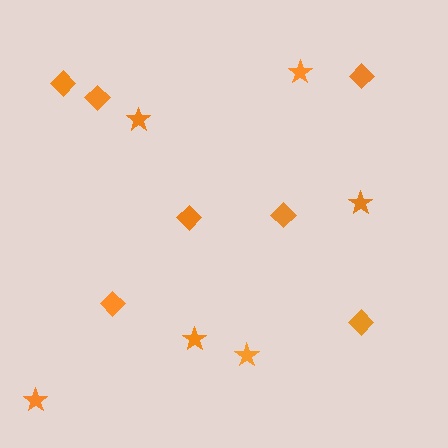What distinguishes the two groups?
There are 2 groups: one group of diamonds (7) and one group of stars (6).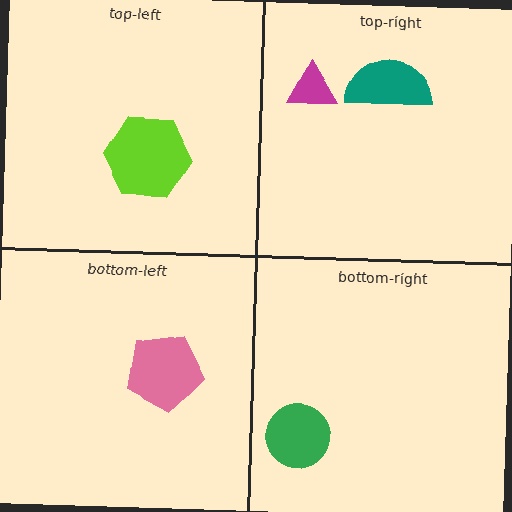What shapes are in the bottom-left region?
The pink pentagon.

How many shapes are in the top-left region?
1.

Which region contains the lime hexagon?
The top-left region.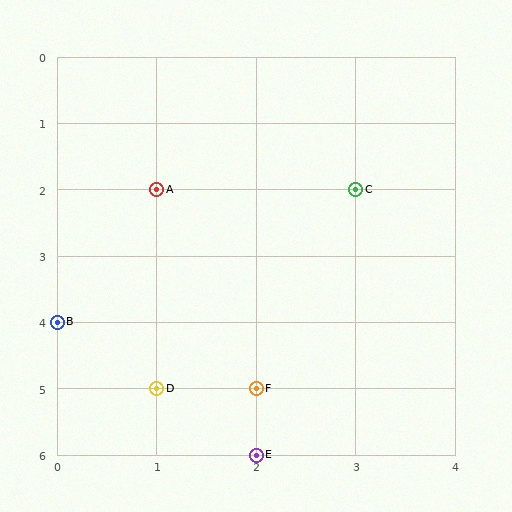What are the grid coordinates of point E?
Point E is at grid coordinates (2, 6).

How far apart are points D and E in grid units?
Points D and E are 1 column and 1 row apart (about 1.4 grid units diagonally).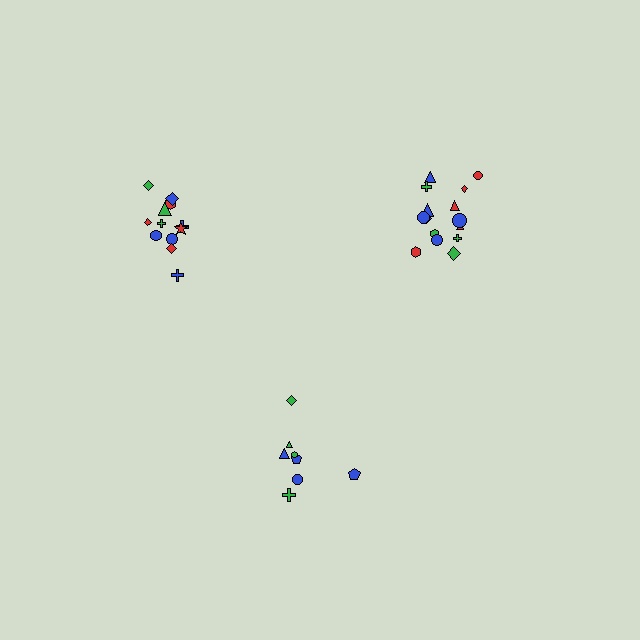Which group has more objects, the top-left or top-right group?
The top-right group.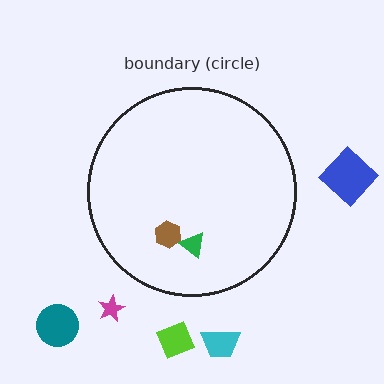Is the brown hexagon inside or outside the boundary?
Inside.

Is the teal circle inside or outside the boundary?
Outside.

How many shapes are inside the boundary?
2 inside, 5 outside.